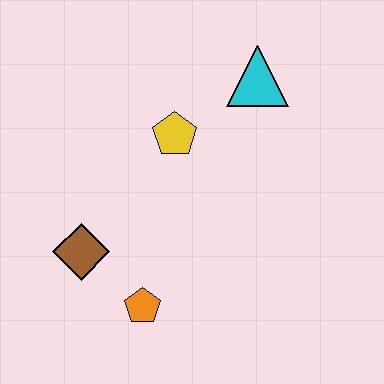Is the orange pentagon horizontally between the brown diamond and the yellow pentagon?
Yes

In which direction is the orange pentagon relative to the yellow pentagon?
The orange pentagon is below the yellow pentagon.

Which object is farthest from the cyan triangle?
The orange pentagon is farthest from the cyan triangle.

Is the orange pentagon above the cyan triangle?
No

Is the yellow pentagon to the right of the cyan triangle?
No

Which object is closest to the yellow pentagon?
The cyan triangle is closest to the yellow pentagon.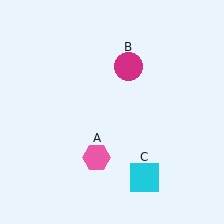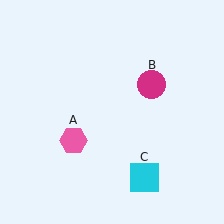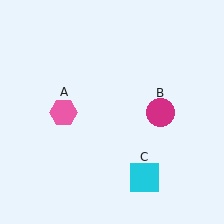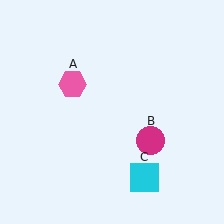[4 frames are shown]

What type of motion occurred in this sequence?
The pink hexagon (object A), magenta circle (object B) rotated clockwise around the center of the scene.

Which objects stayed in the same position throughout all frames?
Cyan square (object C) remained stationary.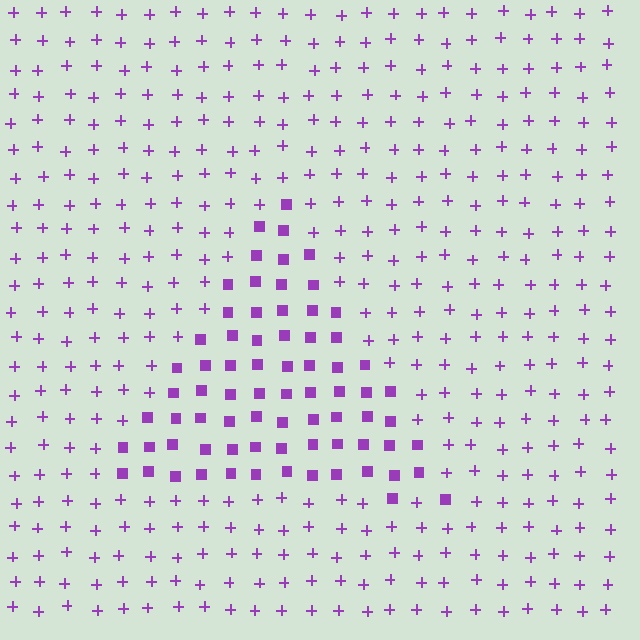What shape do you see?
I see a triangle.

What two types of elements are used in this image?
The image uses squares inside the triangle region and plus signs outside it.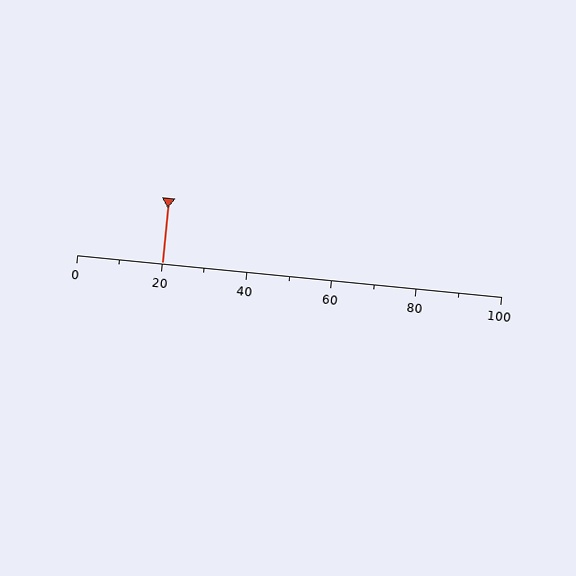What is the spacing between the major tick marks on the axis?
The major ticks are spaced 20 apart.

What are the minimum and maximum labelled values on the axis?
The axis runs from 0 to 100.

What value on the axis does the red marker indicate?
The marker indicates approximately 20.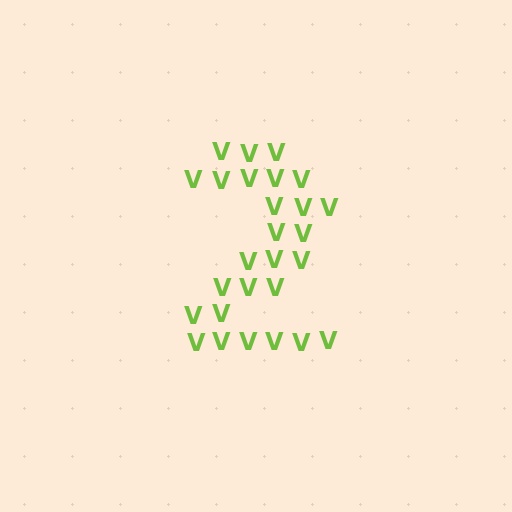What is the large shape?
The large shape is the digit 2.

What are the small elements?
The small elements are letter V's.